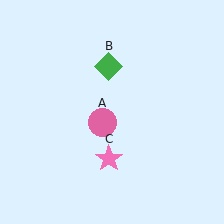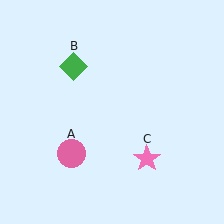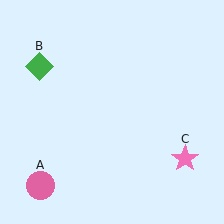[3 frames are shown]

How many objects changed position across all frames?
3 objects changed position: pink circle (object A), green diamond (object B), pink star (object C).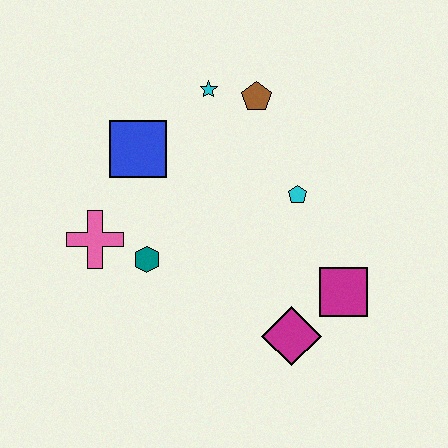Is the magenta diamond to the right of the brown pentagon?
Yes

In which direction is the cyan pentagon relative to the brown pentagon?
The cyan pentagon is below the brown pentagon.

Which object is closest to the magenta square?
The magenta diamond is closest to the magenta square.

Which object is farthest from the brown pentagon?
The magenta diamond is farthest from the brown pentagon.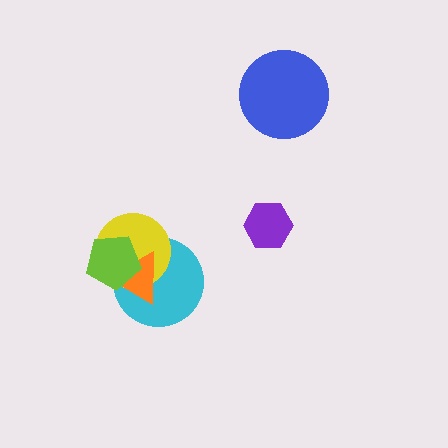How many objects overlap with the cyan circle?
3 objects overlap with the cyan circle.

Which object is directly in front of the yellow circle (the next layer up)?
The orange triangle is directly in front of the yellow circle.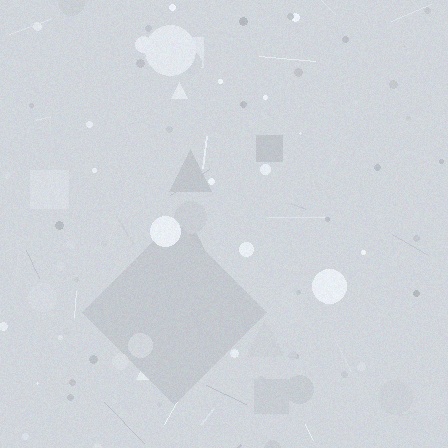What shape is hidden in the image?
A diamond is hidden in the image.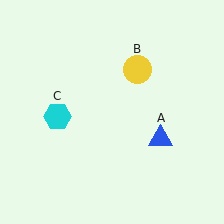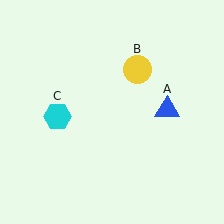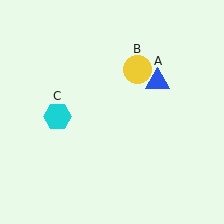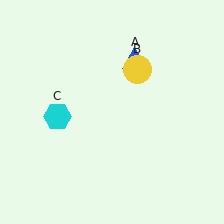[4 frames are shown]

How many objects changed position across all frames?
1 object changed position: blue triangle (object A).